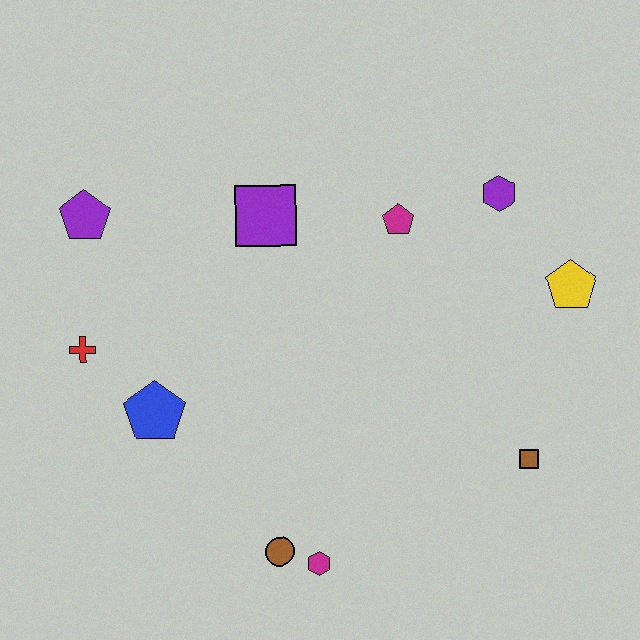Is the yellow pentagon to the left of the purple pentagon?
No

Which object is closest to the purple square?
The magenta pentagon is closest to the purple square.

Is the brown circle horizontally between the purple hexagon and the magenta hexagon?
No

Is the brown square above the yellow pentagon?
No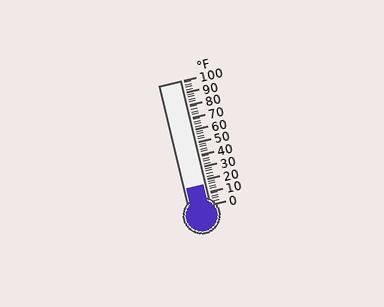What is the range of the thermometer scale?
The thermometer scale ranges from 0°F to 100°F.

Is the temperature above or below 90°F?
The temperature is below 90°F.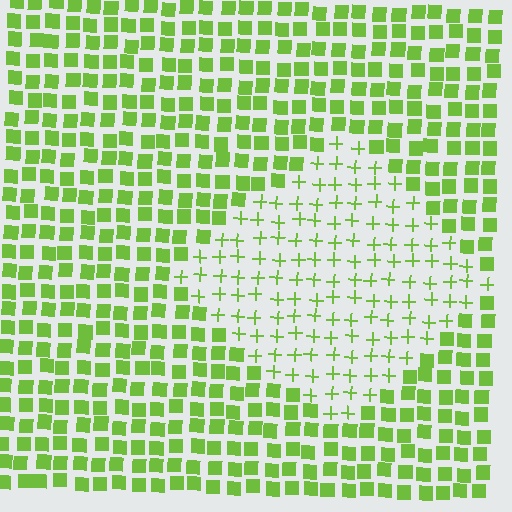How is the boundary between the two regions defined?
The boundary is defined by a change in element shape: plus signs inside vs. squares outside. All elements share the same color and spacing.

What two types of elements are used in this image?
The image uses plus signs inside the diamond region and squares outside it.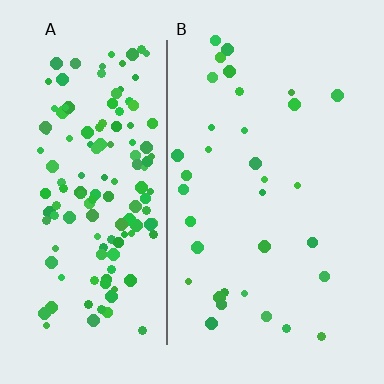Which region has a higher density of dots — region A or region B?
A (the left).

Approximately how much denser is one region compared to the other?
Approximately 4.4× — region A over region B.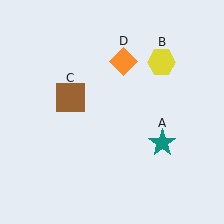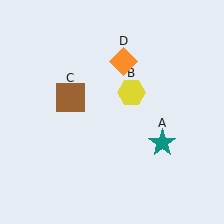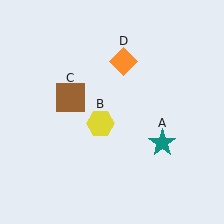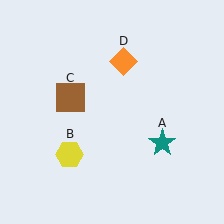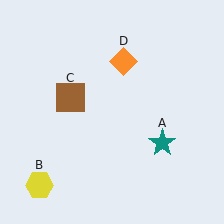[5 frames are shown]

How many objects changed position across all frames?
1 object changed position: yellow hexagon (object B).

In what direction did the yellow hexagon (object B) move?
The yellow hexagon (object B) moved down and to the left.